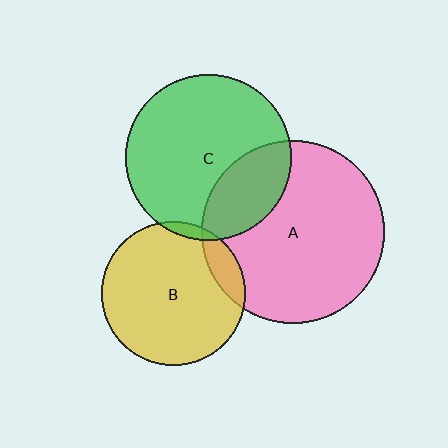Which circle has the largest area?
Circle A (pink).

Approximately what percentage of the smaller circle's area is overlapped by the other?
Approximately 25%.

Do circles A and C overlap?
Yes.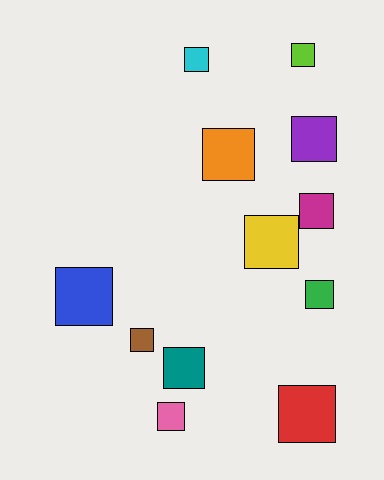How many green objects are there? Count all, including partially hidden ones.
There is 1 green object.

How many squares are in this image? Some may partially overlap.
There are 12 squares.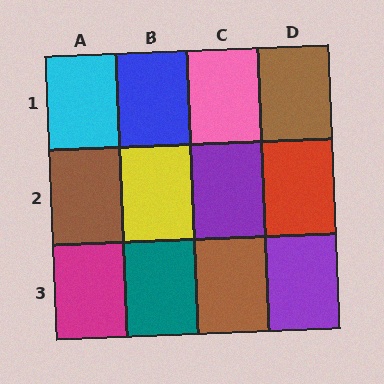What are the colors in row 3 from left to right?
Magenta, teal, brown, purple.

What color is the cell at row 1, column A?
Cyan.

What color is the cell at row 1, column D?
Brown.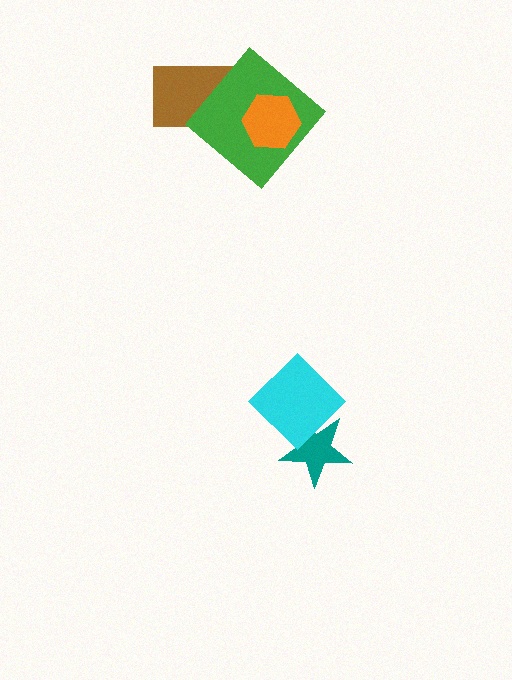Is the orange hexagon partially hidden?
No, no other shape covers it.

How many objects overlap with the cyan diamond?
1 object overlaps with the cyan diamond.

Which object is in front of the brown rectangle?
The green diamond is in front of the brown rectangle.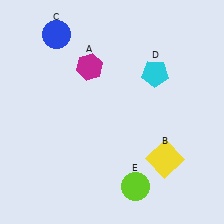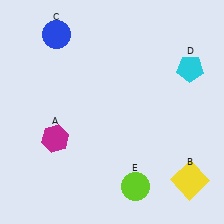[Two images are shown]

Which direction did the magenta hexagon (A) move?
The magenta hexagon (A) moved down.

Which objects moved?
The objects that moved are: the magenta hexagon (A), the yellow square (B), the cyan pentagon (D).